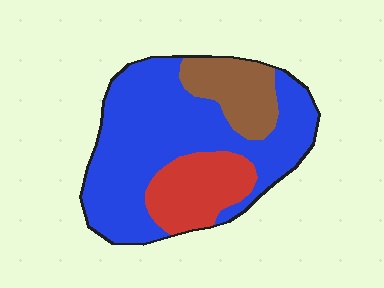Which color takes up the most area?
Blue, at roughly 65%.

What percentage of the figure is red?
Red takes up less than a quarter of the figure.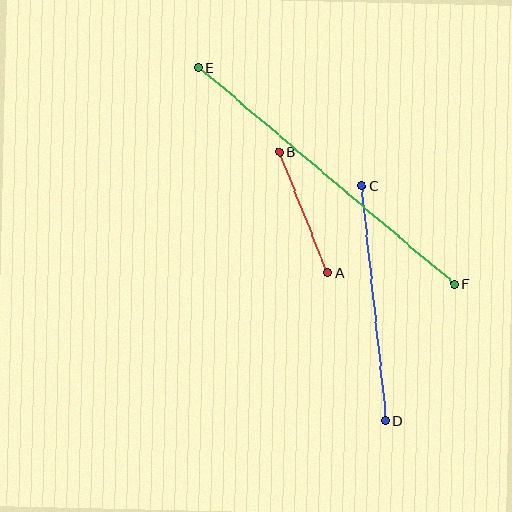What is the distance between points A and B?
The distance is approximately 130 pixels.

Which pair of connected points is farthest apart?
Points E and F are farthest apart.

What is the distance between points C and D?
The distance is approximately 236 pixels.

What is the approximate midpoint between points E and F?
The midpoint is at approximately (327, 176) pixels.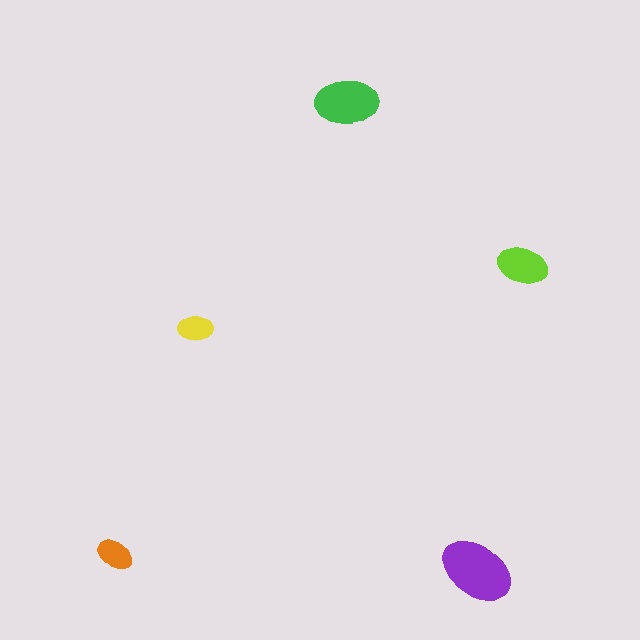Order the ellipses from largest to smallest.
the purple one, the green one, the lime one, the orange one, the yellow one.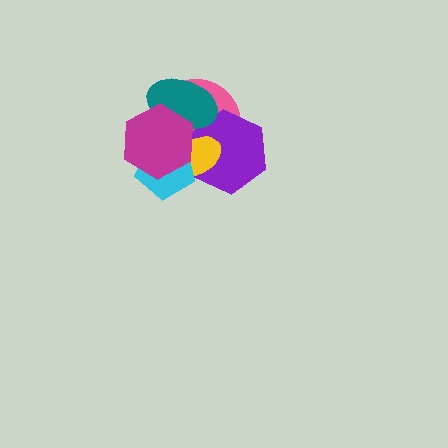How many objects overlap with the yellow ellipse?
5 objects overlap with the yellow ellipse.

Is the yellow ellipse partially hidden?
Yes, it is partially covered by another shape.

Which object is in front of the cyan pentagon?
The magenta hexagon is in front of the cyan pentagon.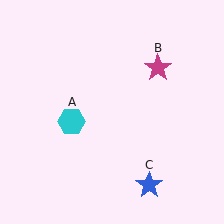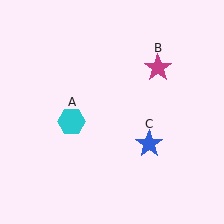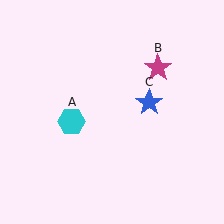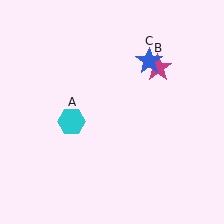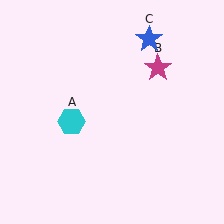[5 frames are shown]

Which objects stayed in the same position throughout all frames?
Cyan hexagon (object A) and magenta star (object B) remained stationary.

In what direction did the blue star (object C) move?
The blue star (object C) moved up.